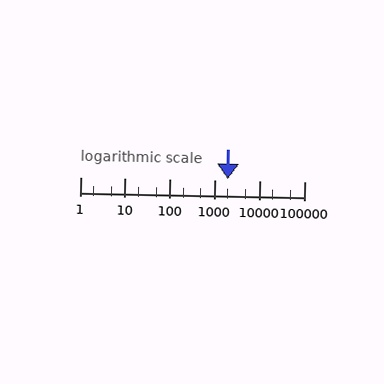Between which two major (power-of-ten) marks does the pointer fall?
The pointer is between 1000 and 10000.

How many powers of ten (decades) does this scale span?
The scale spans 5 decades, from 1 to 100000.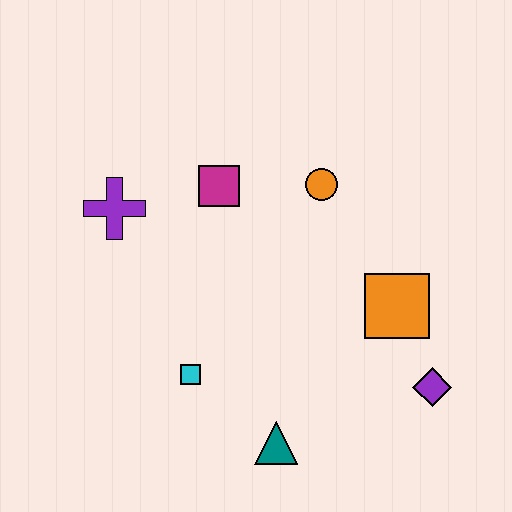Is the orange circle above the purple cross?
Yes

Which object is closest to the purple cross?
The magenta square is closest to the purple cross.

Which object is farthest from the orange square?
The purple cross is farthest from the orange square.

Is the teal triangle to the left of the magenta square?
No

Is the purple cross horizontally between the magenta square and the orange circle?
No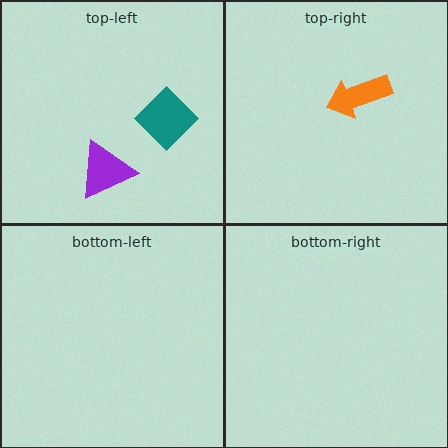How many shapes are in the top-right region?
1.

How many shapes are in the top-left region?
2.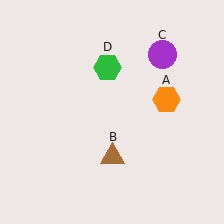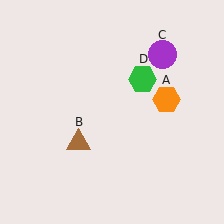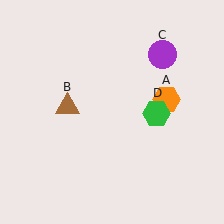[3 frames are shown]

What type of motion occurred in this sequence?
The brown triangle (object B), green hexagon (object D) rotated clockwise around the center of the scene.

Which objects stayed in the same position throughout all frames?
Orange hexagon (object A) and purple circle (object C) remained stationary.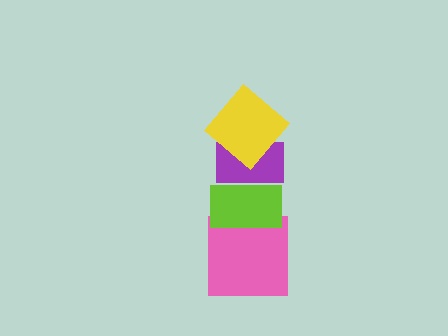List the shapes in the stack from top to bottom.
From top to bottom: the yellow diamond, the purple rectangle, the lime rectangle, the pink square.